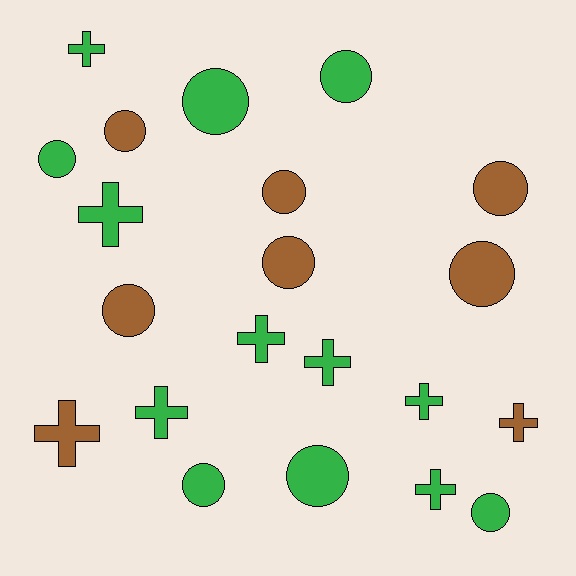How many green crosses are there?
There are 7 green crosses.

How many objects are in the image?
There are 21 objects.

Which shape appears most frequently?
Circle, with 12 objects.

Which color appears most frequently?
Green, with 13 objects.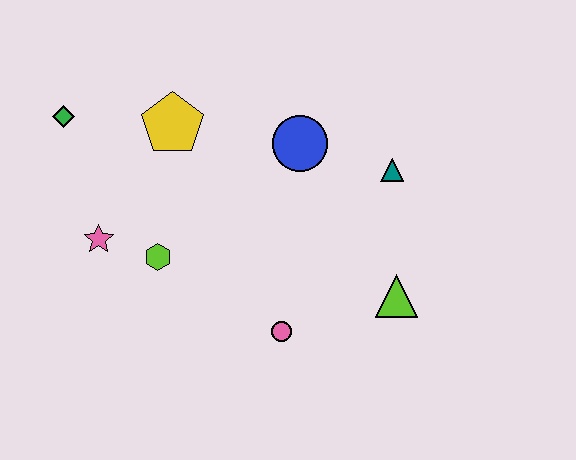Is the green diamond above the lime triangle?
Yes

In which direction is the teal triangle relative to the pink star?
The teal triangle is to the right of the pink star.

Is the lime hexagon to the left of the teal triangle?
Yes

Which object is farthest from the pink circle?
The green diamond is farthest from the pink circle.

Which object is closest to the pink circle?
The lime triangle is closest to the pink circle.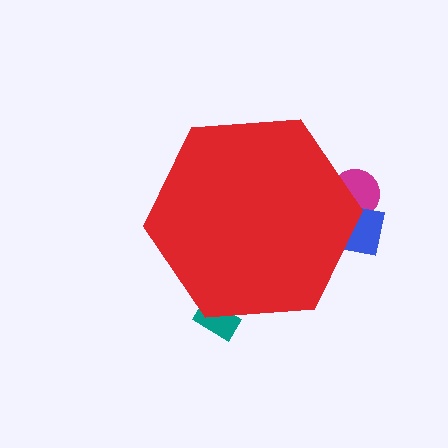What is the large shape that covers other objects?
A red hexagon.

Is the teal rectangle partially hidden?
Yes, the teal rectangle is partially hidden behind the red hexagon.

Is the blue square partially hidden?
Yes, the blue square is partially hidden behind the red hexagon.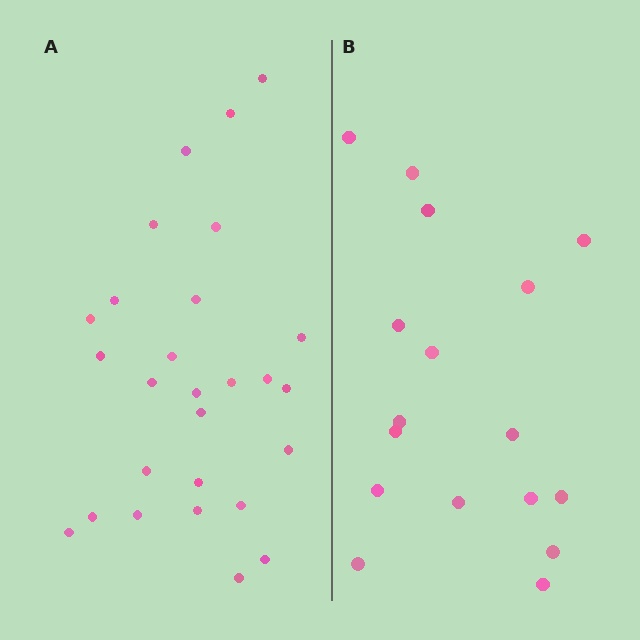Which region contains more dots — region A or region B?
Region A (the left region) has more dots.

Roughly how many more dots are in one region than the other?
Region A has roughly 10 or so more dots than region B.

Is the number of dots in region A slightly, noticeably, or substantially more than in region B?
Region A has substantially more. The ratio is roughly 1.6 to 1.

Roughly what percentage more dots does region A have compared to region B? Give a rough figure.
About 60% more.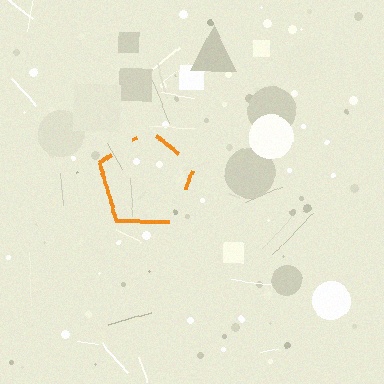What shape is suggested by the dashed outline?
The dashed outline suggests a pentagon.